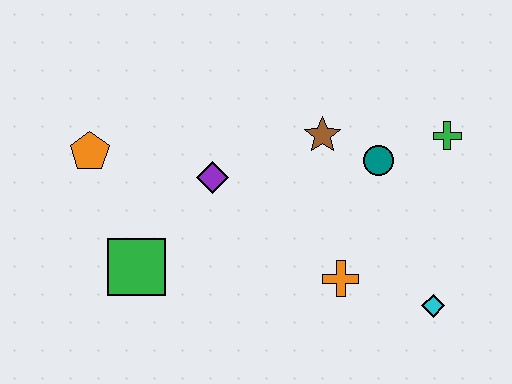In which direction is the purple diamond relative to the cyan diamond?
The purple diamond is to the left of the cyan diamond.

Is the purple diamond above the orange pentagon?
No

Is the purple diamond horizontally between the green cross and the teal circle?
No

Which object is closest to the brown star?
The teal circle is closest to the brown star.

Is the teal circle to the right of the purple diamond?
Yes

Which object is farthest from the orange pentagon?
The cyan diamond is farthest from the orange pentagon.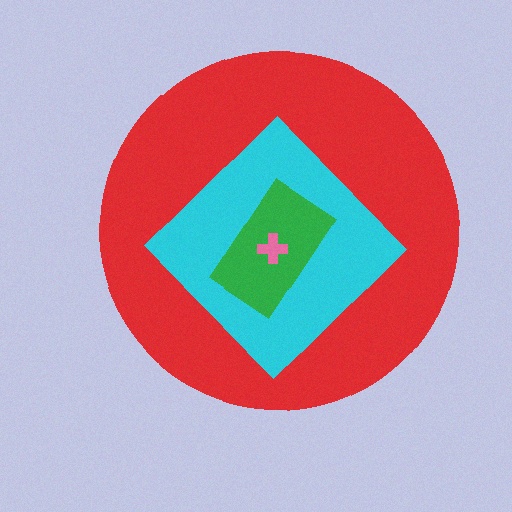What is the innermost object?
The pink cross.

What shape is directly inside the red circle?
The cyan diamond.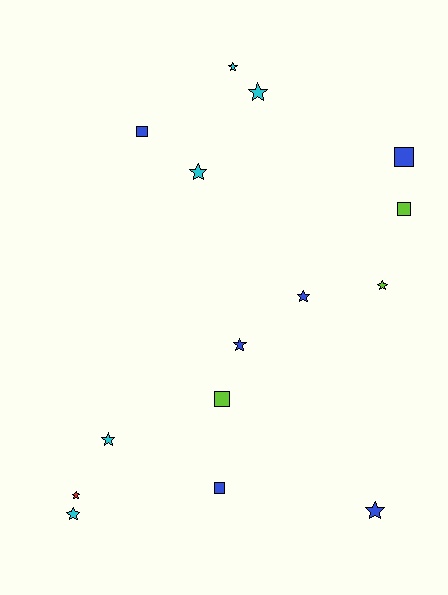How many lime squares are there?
There are 2 lime squares.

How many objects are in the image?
There are 15 objects.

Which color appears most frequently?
Blue, with 6 objects.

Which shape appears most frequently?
Star, with 10 objects.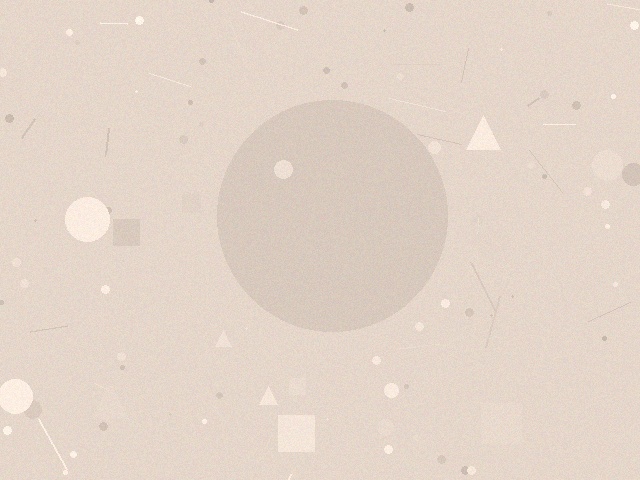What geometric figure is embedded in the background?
A circle is embedded in the background.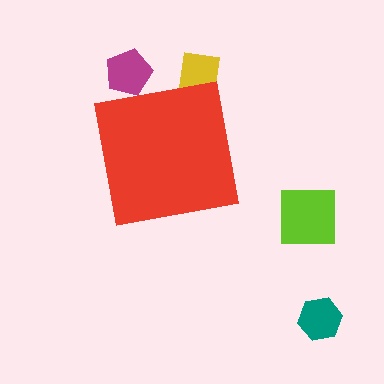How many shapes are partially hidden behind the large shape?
2 shapes are partially hidden.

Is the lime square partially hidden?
No, the lime square is fully visible.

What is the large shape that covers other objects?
A red square.